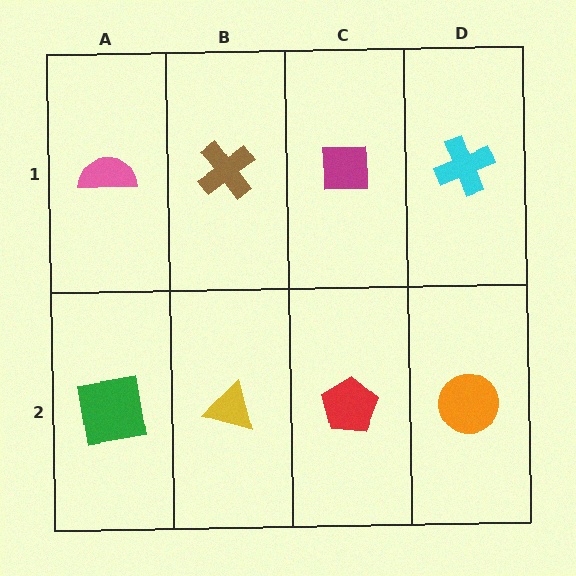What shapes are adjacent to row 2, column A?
A pink semicircle (row 1, column A), a yellow triangle (row 2, column B).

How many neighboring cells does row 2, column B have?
3.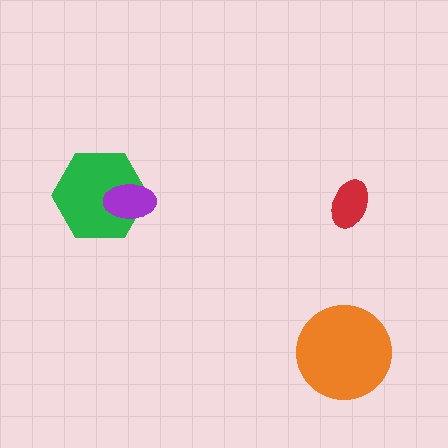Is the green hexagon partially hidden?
Yes, it is partially covered by another shape.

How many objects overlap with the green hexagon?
1 object overlaps with the green hexagon.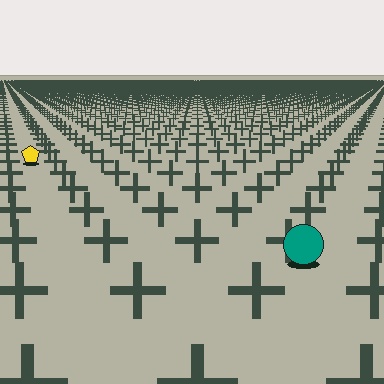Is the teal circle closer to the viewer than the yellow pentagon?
Yes. The teal circle is closer — you can tell from the texture gradient: the ground texture is coarser near it.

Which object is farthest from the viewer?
The yellow pentagon is farthest from the viewer. It appears smaller and the ground texture around it is denser.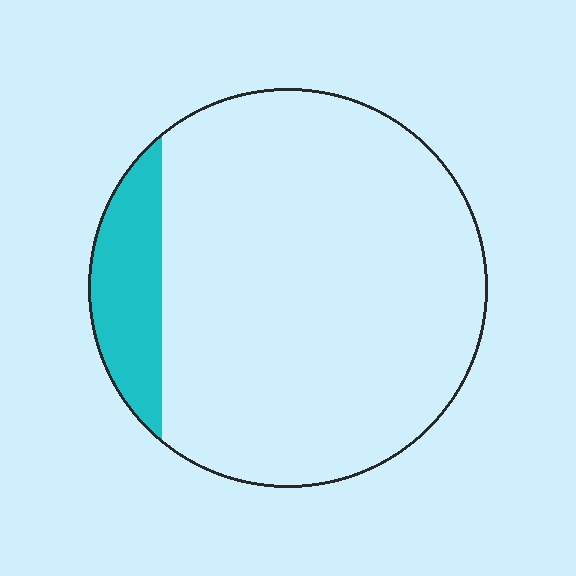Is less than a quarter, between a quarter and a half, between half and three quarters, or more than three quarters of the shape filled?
Less than a quarter.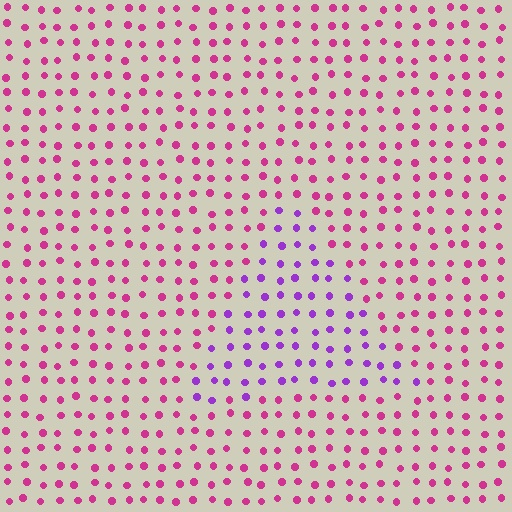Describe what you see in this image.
The image is filled with small magenta elements in a uniform arrangement. A triangle-shaped region is visible where the elements are tinted to a slightly different hue, forming a subtle color boundary.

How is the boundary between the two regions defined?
The boundary is defined purely by a slight shift in hue (about 45 degrees). Spacing, size, and orientation are identical on both sides.